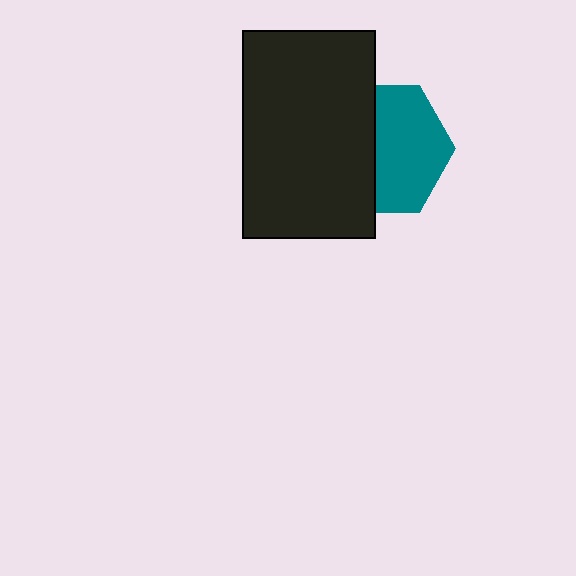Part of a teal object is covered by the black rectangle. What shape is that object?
It is a hexagon.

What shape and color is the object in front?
The object in front is a black rectangle.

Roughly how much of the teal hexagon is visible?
About half of it is visible (roughly 56%).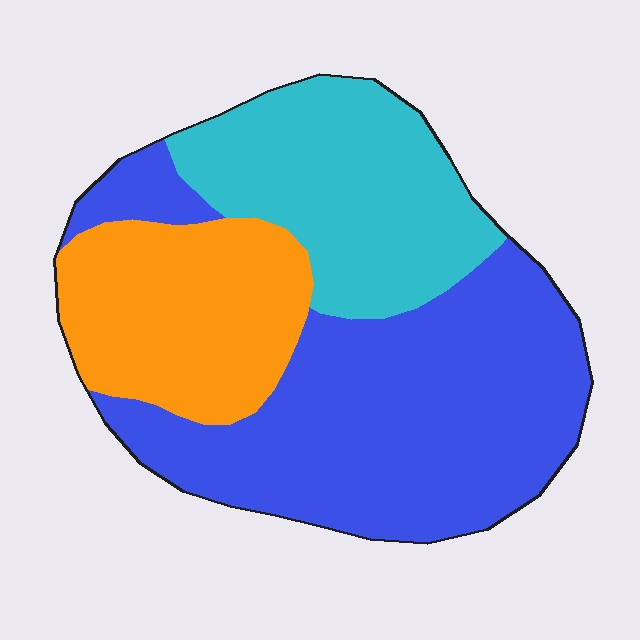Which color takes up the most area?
Blue, at roughly 50%.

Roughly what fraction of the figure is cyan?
Cyan covers about 25% of the figure.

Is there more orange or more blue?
Blue.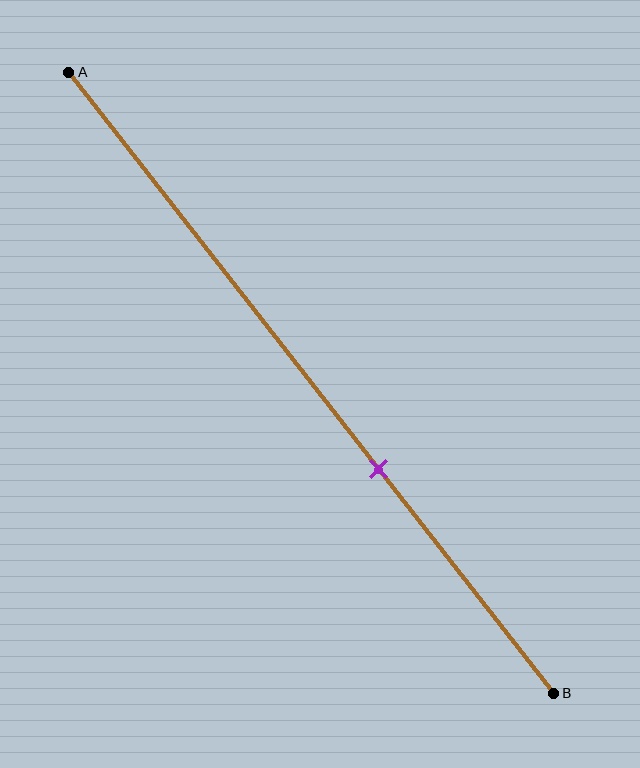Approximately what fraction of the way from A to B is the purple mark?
The purple mark is approximately 65% of the way from A to B.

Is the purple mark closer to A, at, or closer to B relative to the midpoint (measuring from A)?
The purple mark is closer to point B than the midpoint of segment AB.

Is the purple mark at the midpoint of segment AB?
No, the mark is at about 65% from A, not at the 50% midpoint.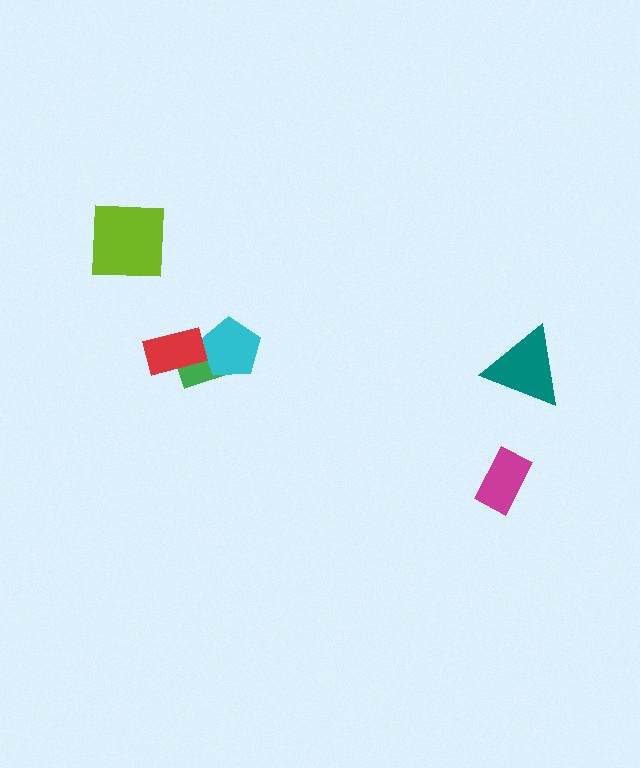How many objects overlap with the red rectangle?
1 object overlaps with the red rectangle.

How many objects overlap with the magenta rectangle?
0 objects overlap with the magenta rectangle.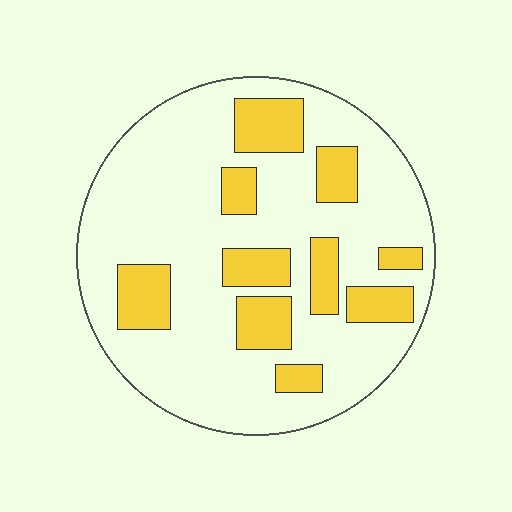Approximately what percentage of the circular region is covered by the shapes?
Approximately 25%.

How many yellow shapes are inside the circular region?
10.